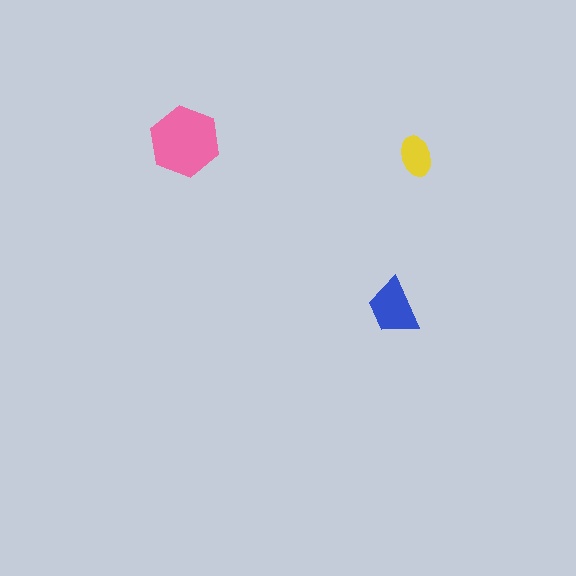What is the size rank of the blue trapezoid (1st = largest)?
2nd.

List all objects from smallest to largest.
The yellow ellipse, the blue trapezoid, the pink hexagon.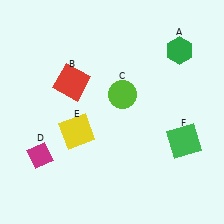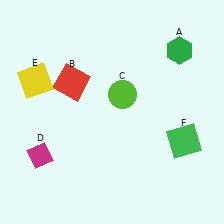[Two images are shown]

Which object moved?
The yellow square (E) moved up.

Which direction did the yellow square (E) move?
The yellow square (E) moved up.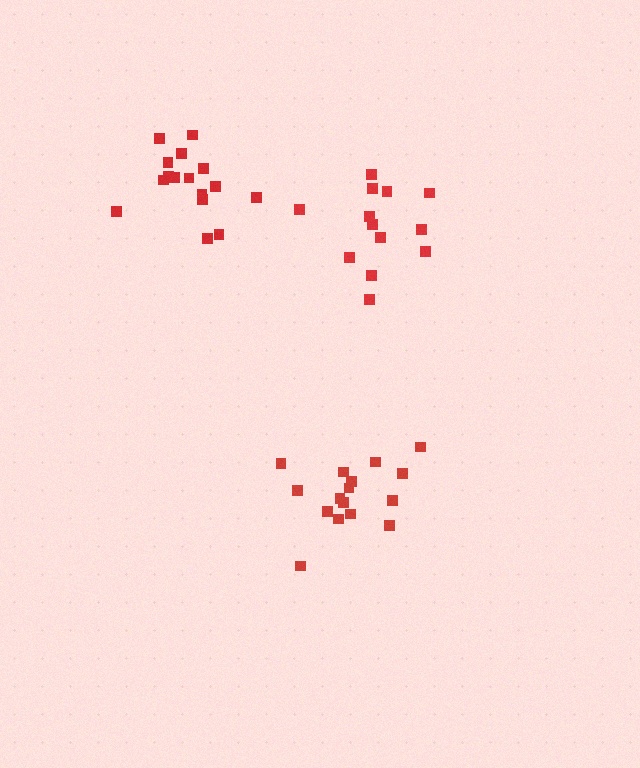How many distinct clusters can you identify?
There are 3 distinct clusters.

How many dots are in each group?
Group 1: 16 dots, Group 2: 16 dots, Group 3: 13 dots (45 total).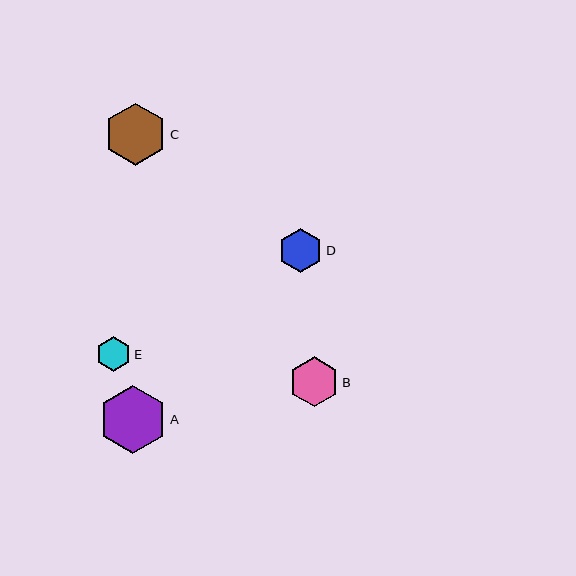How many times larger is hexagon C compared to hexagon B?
Hexagon C is approximately 1.3 times the size of hexagon B.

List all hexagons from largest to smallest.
From largest to smallest: A, C, B, D, E.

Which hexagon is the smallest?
Hexagon E is the smallest with a size of approximately 34 pixels.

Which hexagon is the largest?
Hexagon A is the largest with a size of approximately 68 pixels.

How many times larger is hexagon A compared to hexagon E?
Hexagon A is approximately 2.0 times the size of hexagon E.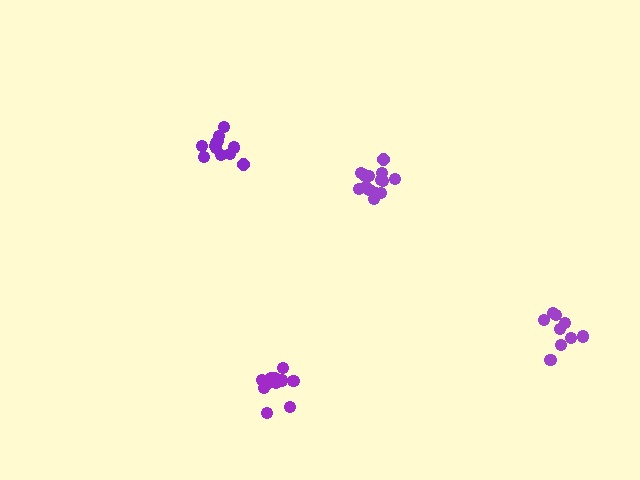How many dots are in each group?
Group 1: 12 dots, Group 2: 9 dots, Group 3: 12 dots, Group 4: 14 dots (47 total).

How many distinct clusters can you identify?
There are 4 distinct clusters.